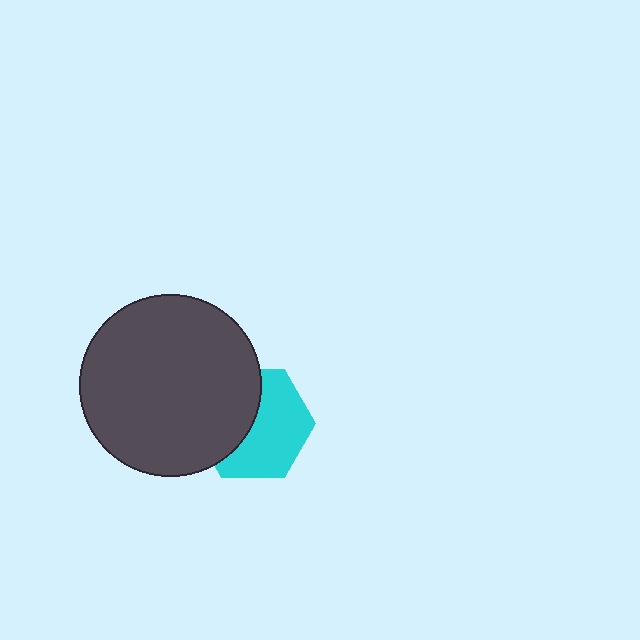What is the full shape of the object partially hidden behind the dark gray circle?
The partially hidden object is a cyan hexagon.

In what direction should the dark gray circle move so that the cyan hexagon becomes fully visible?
The dark gray circle should move left. That is the shortest direction to clear the overlap and leave the cyan hexagon fully visible.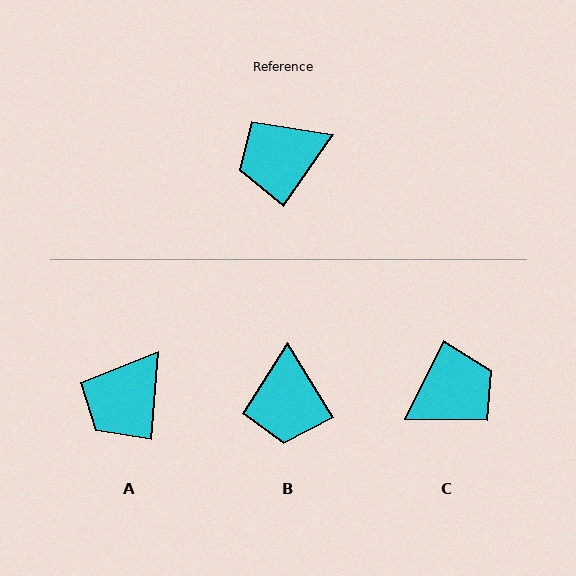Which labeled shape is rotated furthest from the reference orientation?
C, about 172 degrees away.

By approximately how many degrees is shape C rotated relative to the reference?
Approximately 172 degrees clockwise.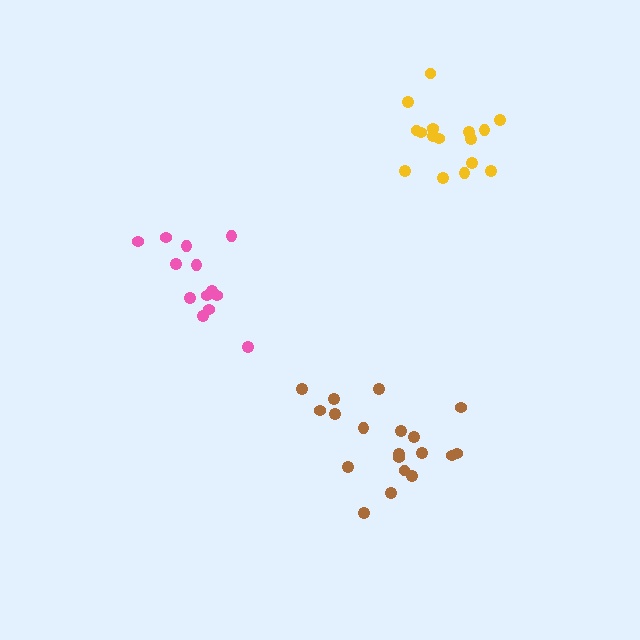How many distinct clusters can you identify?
There are 3 distinct clusters.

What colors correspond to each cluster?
The clusters are colored: pink, brown, yellow.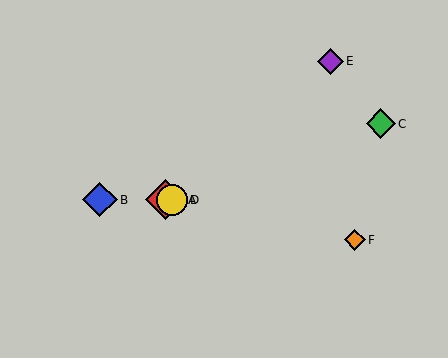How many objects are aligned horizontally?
3 objects (A, B, D) are aligned horizontally.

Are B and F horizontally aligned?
No, B is at y≈200 and F is at y≈240.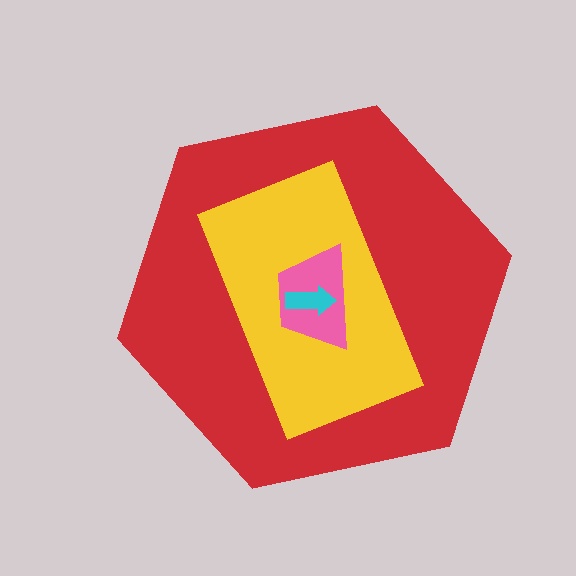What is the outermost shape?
The red hexagon.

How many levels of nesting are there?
4.